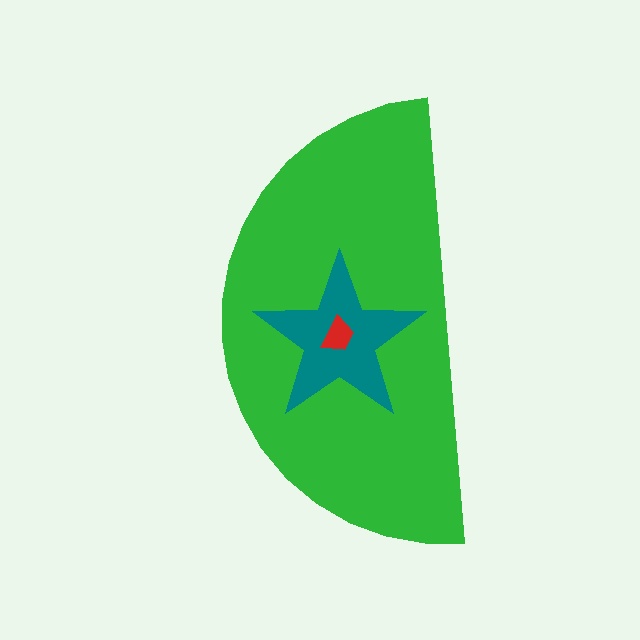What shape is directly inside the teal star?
The red trapezoid.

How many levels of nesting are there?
3.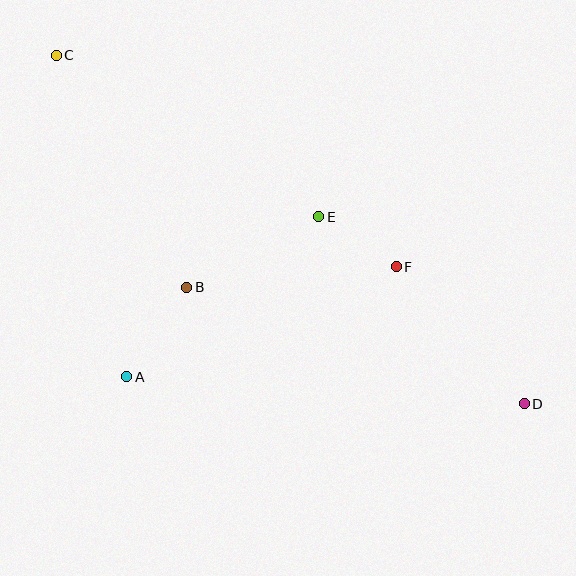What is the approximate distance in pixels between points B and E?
The distance between B and E is approximately 150 pixels.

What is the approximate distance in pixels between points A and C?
The distance between A and C is approximately 329 pixels.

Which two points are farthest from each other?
Points C and D are farthest from each other.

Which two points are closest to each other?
Points E and F are closest to each other.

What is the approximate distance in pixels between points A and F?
The distance between A and F is approximately 291 pixels.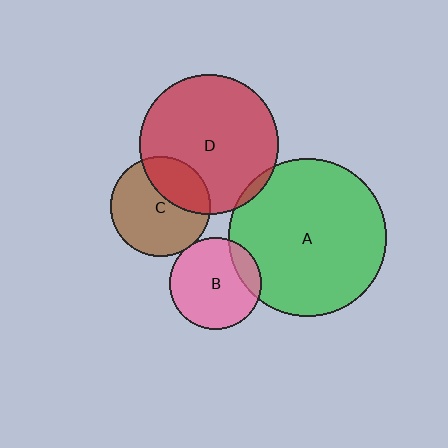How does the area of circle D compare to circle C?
Approximately 1.9 times.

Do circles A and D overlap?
Yes.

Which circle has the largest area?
Circle A (green).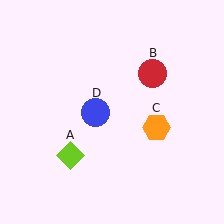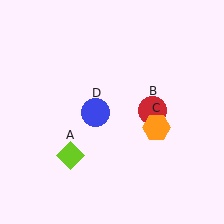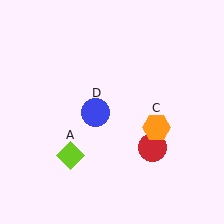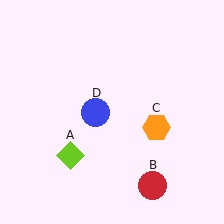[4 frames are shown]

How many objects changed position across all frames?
1 object changed position: red circle (object B).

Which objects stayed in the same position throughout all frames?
Lime diamond (object A) and orange hexagon (object C) and blue circle (object D) remained stationary.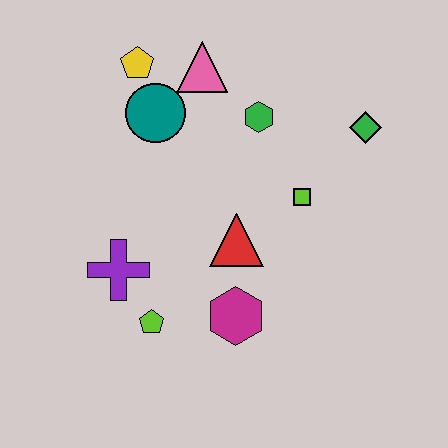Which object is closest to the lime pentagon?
The purple cross is closest to the lime pentagon.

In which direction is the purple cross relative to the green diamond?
The purple cross is to the left of the green diamond.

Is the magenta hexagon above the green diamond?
No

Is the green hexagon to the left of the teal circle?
No